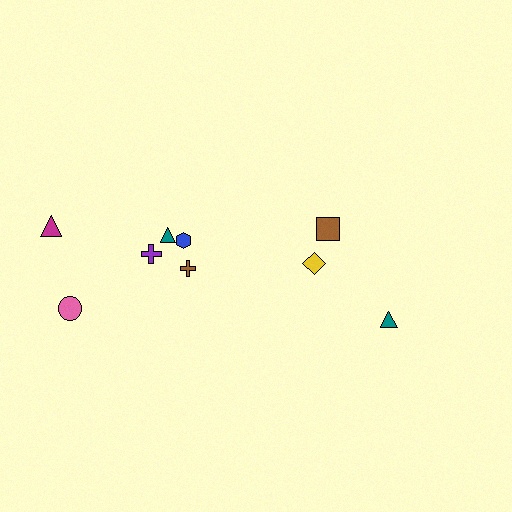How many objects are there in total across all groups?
There are 9 objects.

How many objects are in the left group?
There are 6 objects.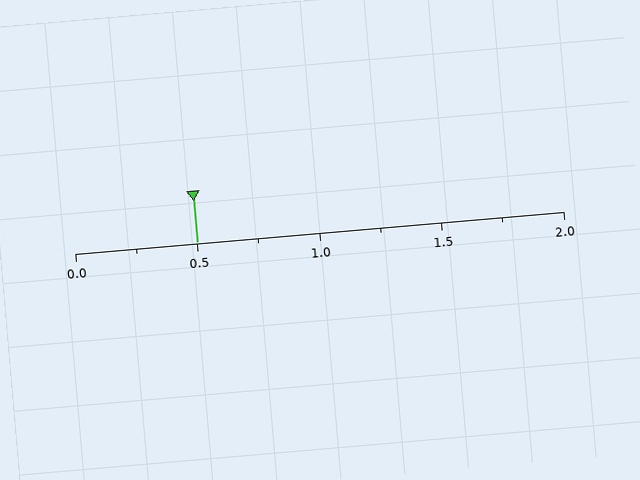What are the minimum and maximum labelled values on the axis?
The axis runs from 0.0 to 2.0.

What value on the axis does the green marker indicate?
The marker indicates approximately 0.5.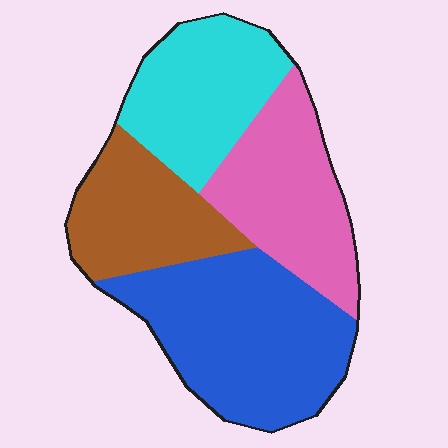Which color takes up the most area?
Blue, at roughly 35%.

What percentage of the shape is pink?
Pink covers 24% of the shape.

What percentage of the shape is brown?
Brown takes up about one fifth (1/5) of the shape.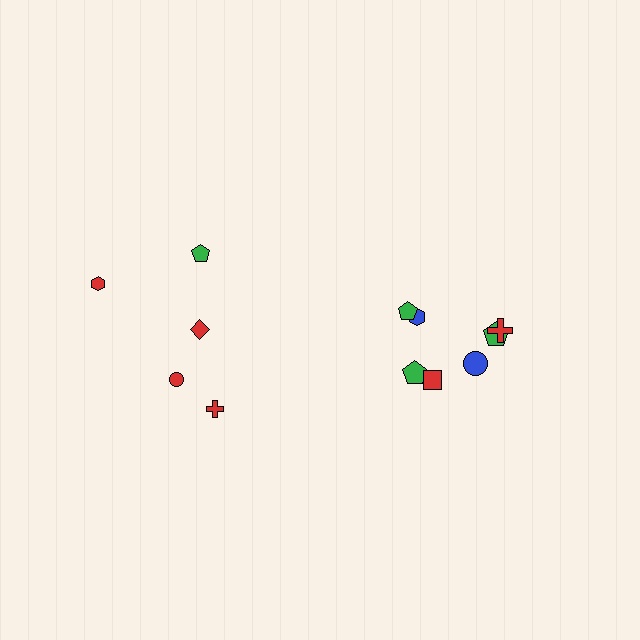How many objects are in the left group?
There are 5 objects.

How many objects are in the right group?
There are 7 objects.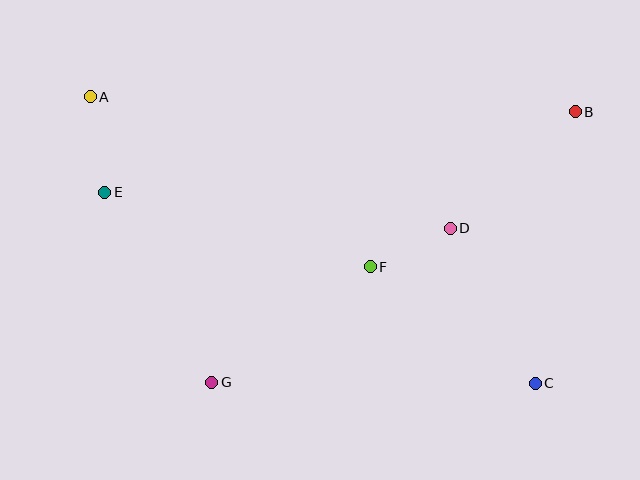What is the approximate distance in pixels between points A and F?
The distance between A and F is approximately 328 pixels.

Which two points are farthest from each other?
Points A and C are farthest from each other.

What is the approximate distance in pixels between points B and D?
The distance between B and D is approximately 171 pixels.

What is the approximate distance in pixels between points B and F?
The distance between B and F is approximately 257 pixels.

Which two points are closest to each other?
Points D and F are closest to each other.